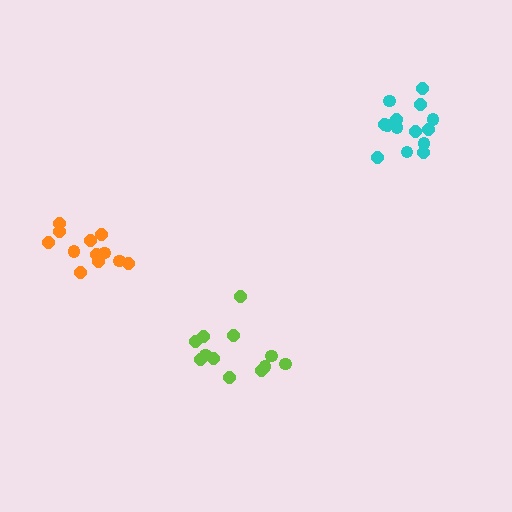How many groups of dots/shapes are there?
There are 3 groups.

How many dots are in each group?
Group 1: 14 dots, Group 2: 12 dots, Group 3: 12 dots (38 total).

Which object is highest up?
The cyan cluster is topmost.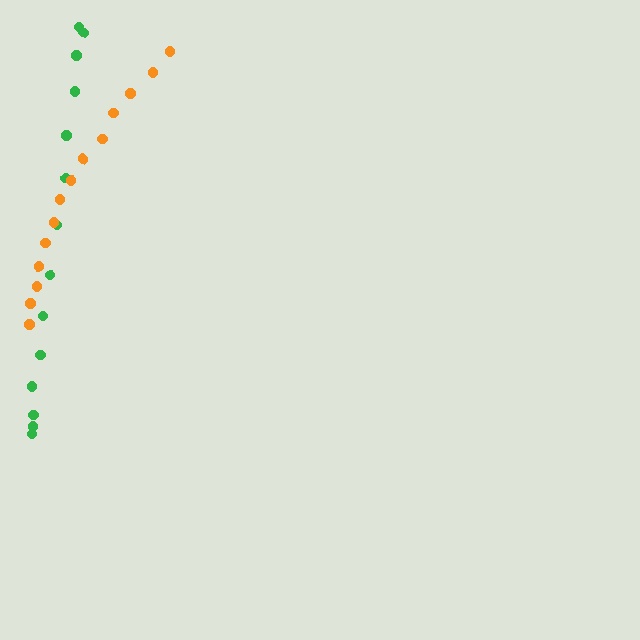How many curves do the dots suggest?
There are 2 distinct paths.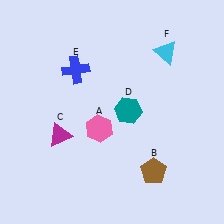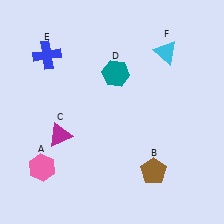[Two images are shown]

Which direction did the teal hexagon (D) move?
The teal hexagon (D) moved up.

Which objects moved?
The objects that moved are: the pink hexagon (A), the teal hexagon (D), the blue cross (E).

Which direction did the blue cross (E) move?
The blue cross (E) moved left.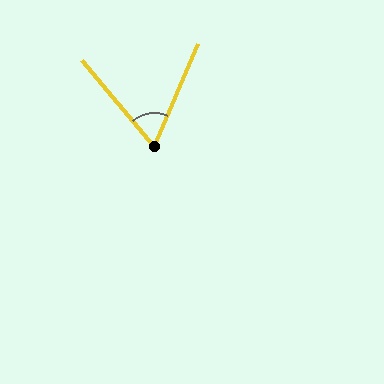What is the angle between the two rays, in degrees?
Approximately 63 degrees.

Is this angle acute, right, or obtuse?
It is acute.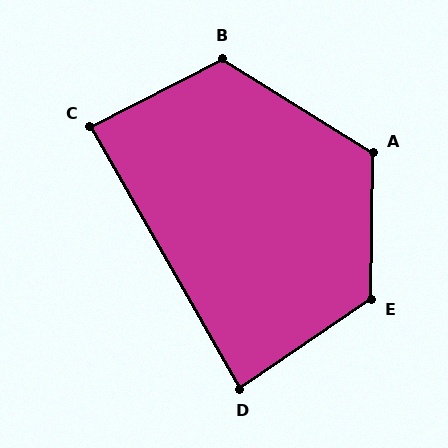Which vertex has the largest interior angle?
E, at approximately 125 degrees.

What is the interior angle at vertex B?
Approximately 121 degrees (obtuse).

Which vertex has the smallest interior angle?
D, at approximately 86 degrees.